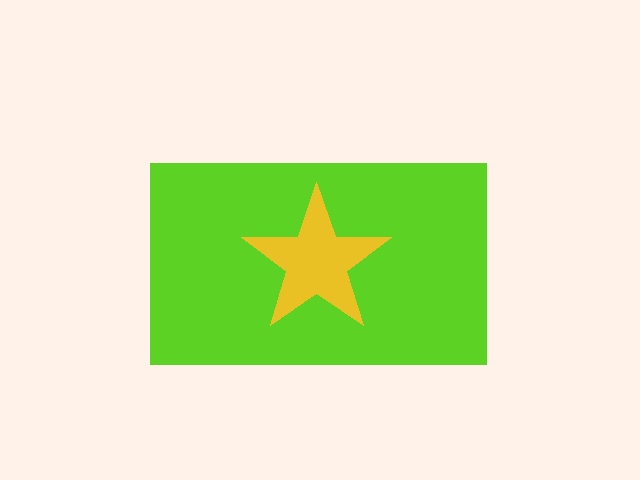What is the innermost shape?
The yellow star.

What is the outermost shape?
The lime rectangle.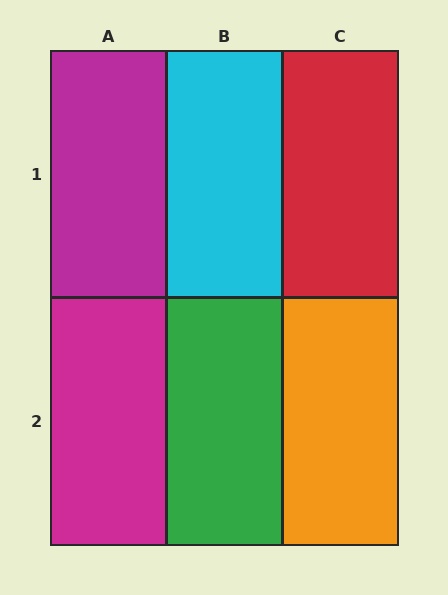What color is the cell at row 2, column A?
Magenta.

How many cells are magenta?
2 cells are magenta.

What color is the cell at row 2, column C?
Orange.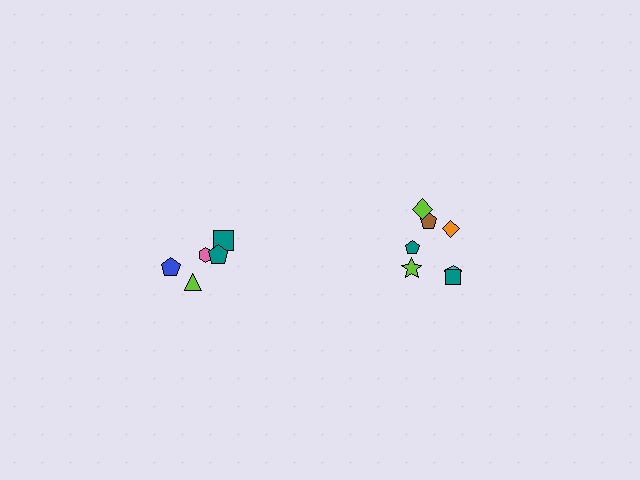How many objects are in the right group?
There are 7 objects.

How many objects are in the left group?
There are 5 objects.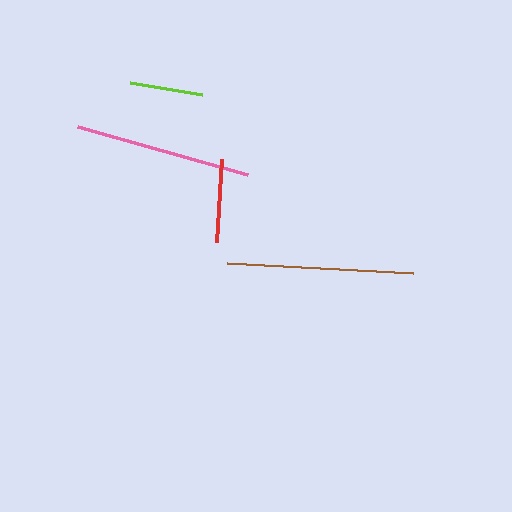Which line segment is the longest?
The brown line is the longest at approximately 186 pixels.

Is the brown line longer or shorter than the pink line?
The brown line is longer than the pink line.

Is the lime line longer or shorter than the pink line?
The pink line is longer than the lime line.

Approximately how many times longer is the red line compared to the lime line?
The red line is approximately 1.1 times the length of the lime line.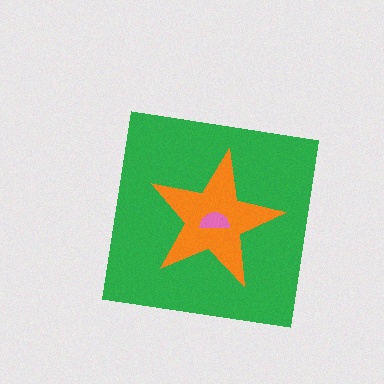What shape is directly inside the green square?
The orange star.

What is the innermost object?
The pink semicircle.